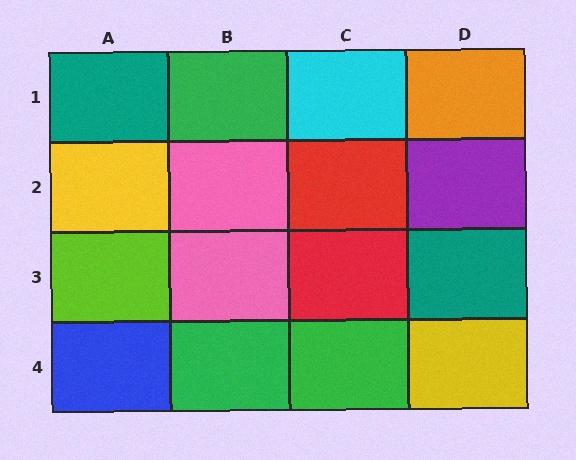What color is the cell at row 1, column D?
Orange.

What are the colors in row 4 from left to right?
Blue, green, green, yellow.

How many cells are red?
2 cells are red.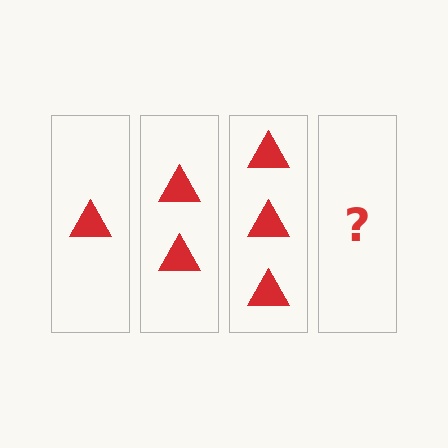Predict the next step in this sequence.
The next step is 4 triangles.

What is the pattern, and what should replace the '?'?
The pattern is that each step adds one more triangle. The '?' should be 4 triangles.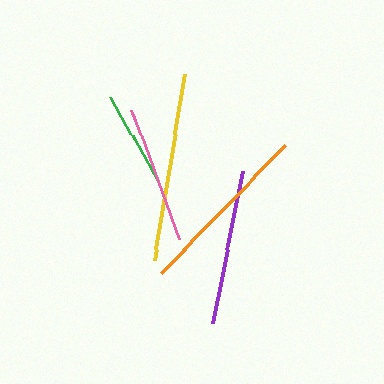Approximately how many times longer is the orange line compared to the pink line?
The orange line is approximately 1.3 times the length of the pink line.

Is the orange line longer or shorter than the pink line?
The orange line is longer than the pink line.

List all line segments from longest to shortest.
From longest to shortest: yellow, orange, purple, pink, green.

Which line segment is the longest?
The yellow line is the longest at approximately 189 pixels.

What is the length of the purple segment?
The purple segment is approximately 155 pixels long.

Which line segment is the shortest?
The green line is the shortest at approximately 100 pixels.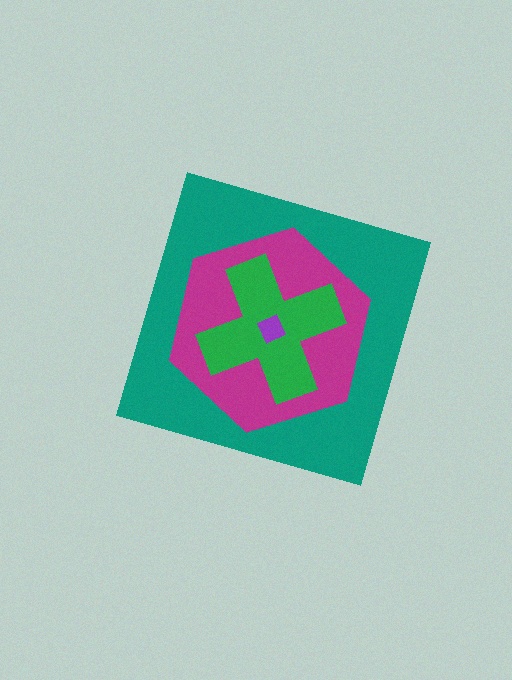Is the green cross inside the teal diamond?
Yes.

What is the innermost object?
The purple square.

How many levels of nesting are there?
4.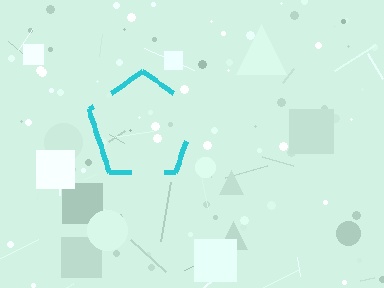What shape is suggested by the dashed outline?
The dashed outline suggests a pentagon.